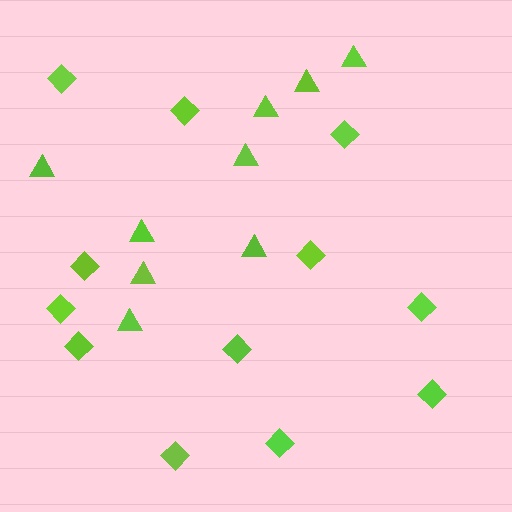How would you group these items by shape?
There are 2 groups: one group of triangles (9) and one group of diamonds (12).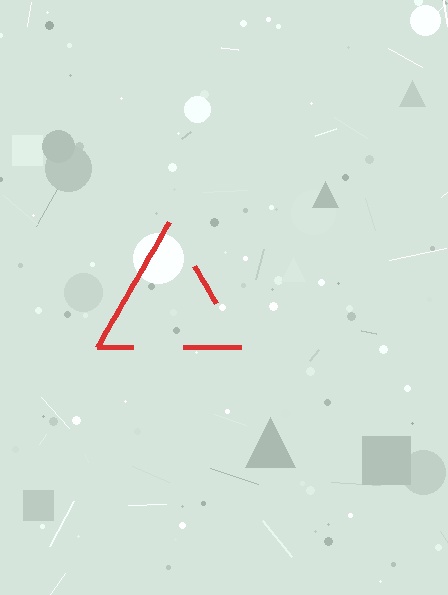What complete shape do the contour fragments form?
The contour fragments form a triangle.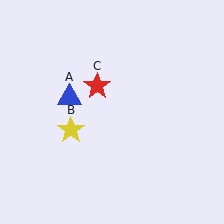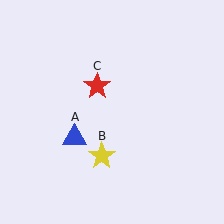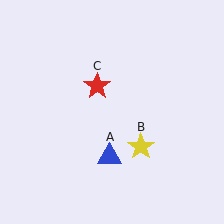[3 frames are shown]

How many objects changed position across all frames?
2 objects changed position: blue triangle (object A), yellow star (object B).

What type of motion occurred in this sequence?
The blue triangle (object A), yellow star (object B) rotated counterclockwise around the center of the scene.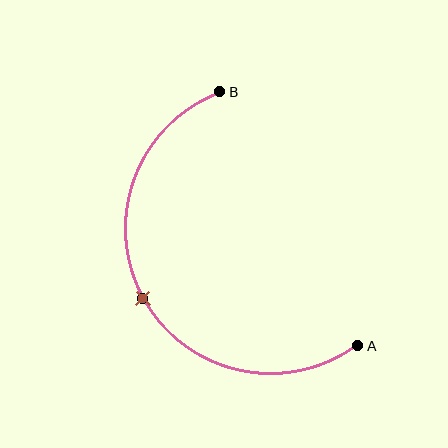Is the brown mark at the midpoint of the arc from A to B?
Yes. The brown mark lies on the arc at equal arc-length from both A and B — it is the arc midpoint.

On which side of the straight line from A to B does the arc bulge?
The arc bulges to the left of the straight line connecting A and B.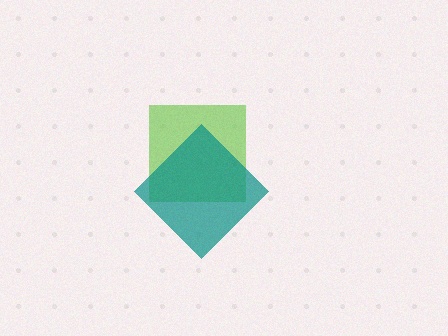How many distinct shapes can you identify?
There are 2 distinct shapes: a lime square, a teal diamond.